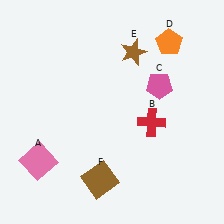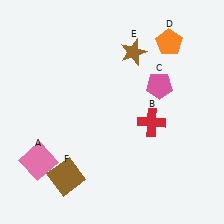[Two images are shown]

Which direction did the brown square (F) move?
The brown square (F) moved left.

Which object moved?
The brown square (F) moved left.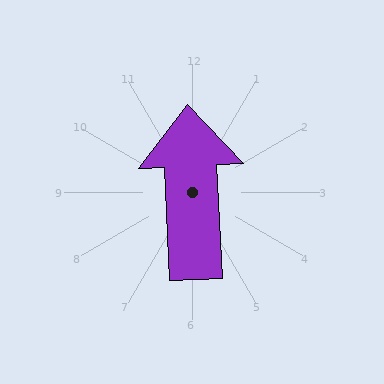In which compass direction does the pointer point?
North.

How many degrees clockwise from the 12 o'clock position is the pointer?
Approximately 357 degrees.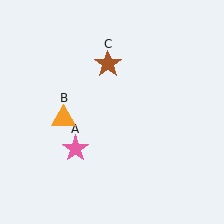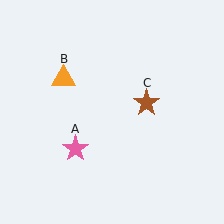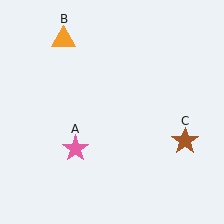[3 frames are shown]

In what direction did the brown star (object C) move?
The brown star (object C) moved down and to the right.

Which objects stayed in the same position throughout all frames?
Pink star (object A) remained stationary.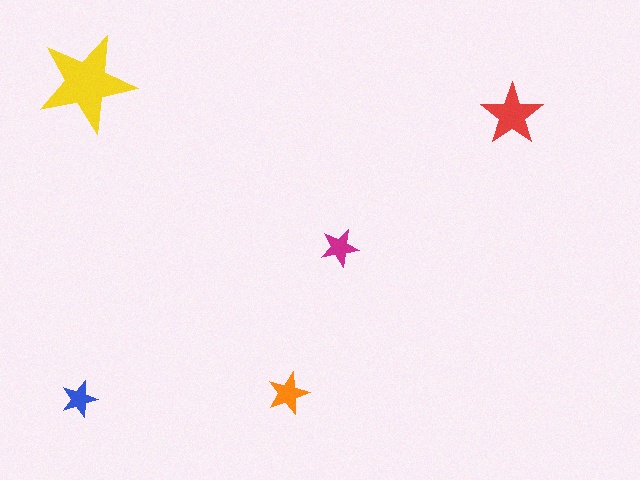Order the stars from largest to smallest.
the yellow one, the red one, the orange one, the magenta one, the blue one.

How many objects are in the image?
There are 5 objects in the image.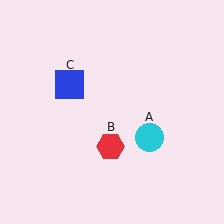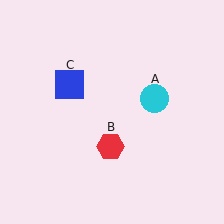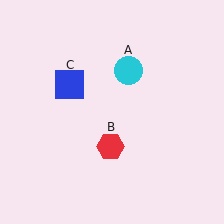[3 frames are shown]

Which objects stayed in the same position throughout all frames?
Red hexagon (object B) and blue square (object C) remained stationary.